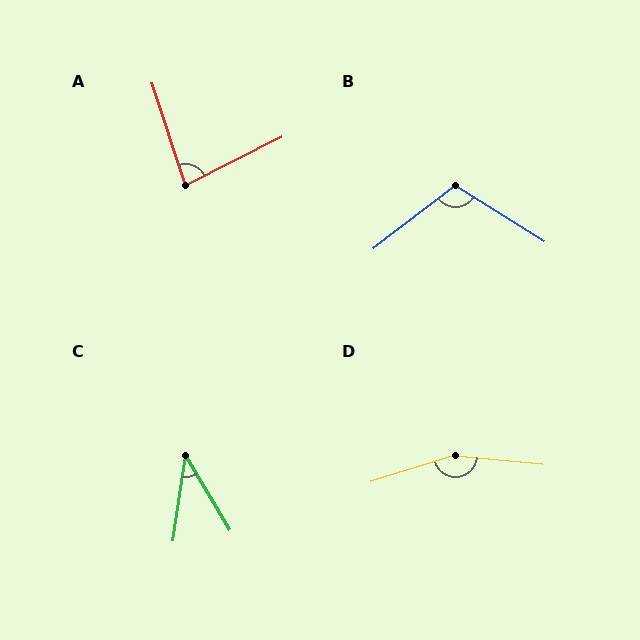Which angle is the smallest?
C, at approximately 40 degrees.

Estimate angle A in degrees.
Approximately 81 degrees.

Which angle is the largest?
D, at approximately 157 degrees.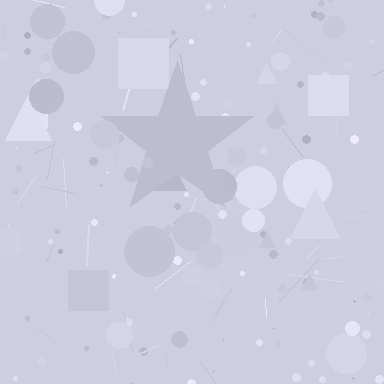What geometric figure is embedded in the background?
A star is embedded in the background.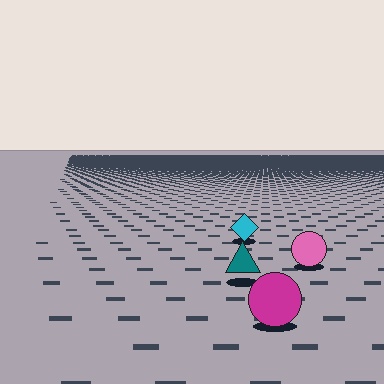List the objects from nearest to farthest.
From nearest to farthest: the magenta circle, the teal triangle, the pink circle, the cyan diamond.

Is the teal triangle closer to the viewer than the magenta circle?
No. The magenta circle is closer — you can tell from the texture gradient: the ground texture is coarser near it.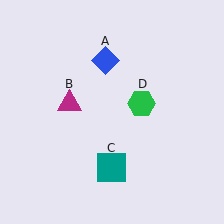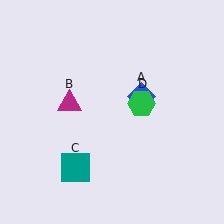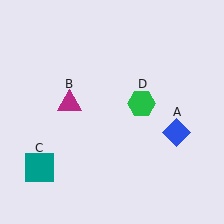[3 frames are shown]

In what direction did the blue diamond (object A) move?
The blue diamond (object A) moved down and to the right.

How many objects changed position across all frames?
2 objects changed position: blue diamond (object A), teal square (object C).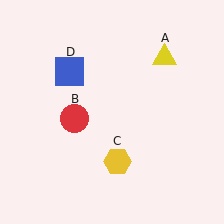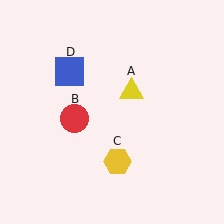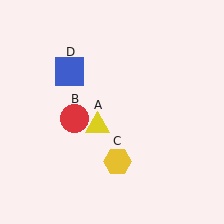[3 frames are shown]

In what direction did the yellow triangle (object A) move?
The yellow triangle (object A) moved down and to the left.